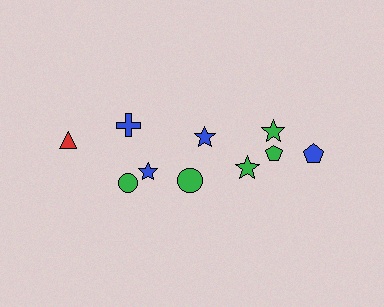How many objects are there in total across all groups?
There are 10 objects.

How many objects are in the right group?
There are 4 objects.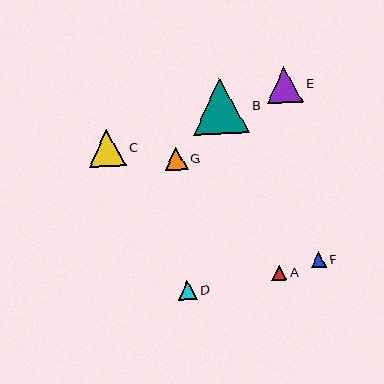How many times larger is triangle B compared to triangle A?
Triangle B is approximately 3.7 times the size of triangle A.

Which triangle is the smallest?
Triangle A is the smallest with a size of approximately 15 pixels.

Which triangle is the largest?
Triangle B is the largest with a size of approximately 57 pixels.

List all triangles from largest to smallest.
From largest to smallest: B, C, E, G, D, F, A.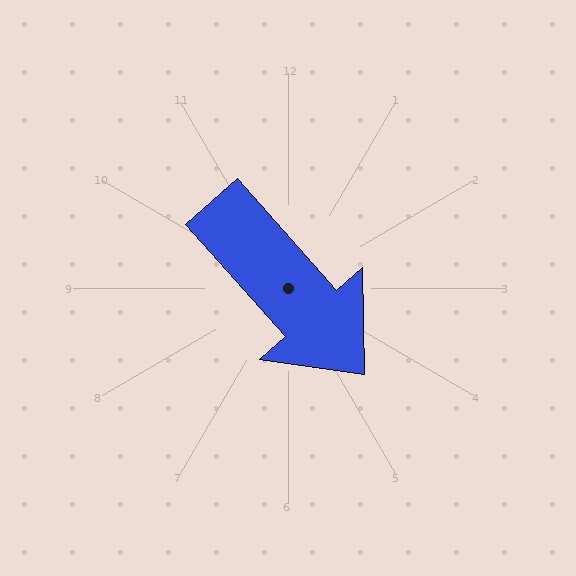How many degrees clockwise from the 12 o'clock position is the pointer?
Approximately 138 degrees.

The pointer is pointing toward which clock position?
Roughly 5 o'clock.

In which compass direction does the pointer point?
Southeast.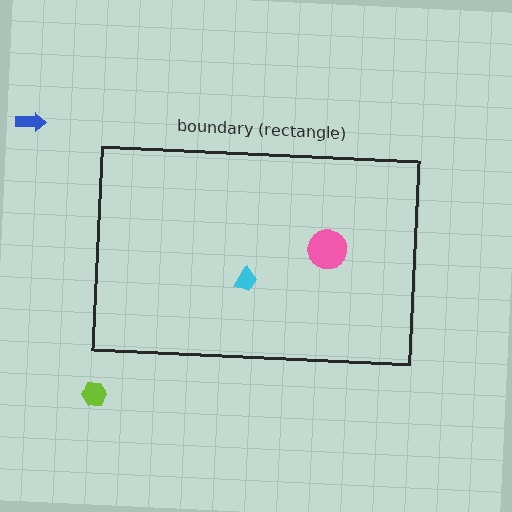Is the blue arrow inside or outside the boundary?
Outside.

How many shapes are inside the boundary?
2 inside, 2 outside.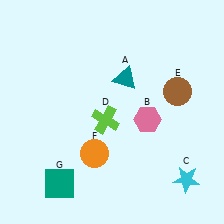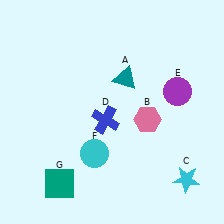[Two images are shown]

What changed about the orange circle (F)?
In Image 1, F is orange. In Image 2, it changed to cyan.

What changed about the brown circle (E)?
In Image 1, E is brown. In Image 2, it changed to purple.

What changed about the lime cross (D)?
In Image 1, D is lime. In Image 2, it changed to blue.